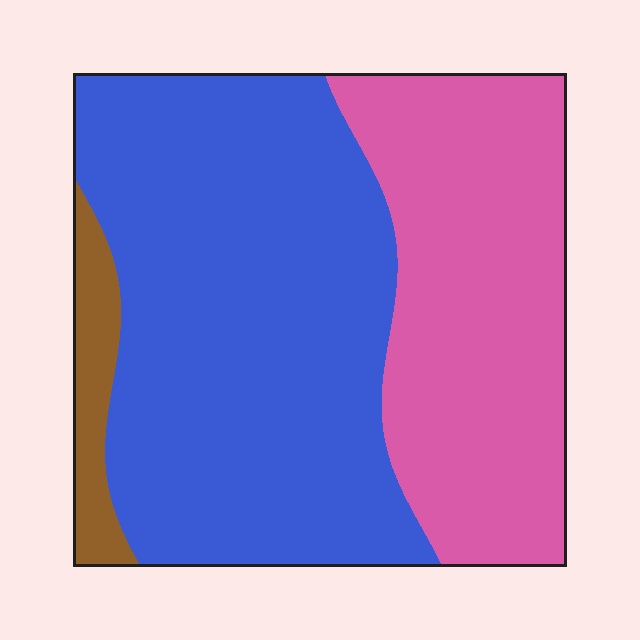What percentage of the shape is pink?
Pink covers around 35% of the shape.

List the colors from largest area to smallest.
From largest to smallest: blue, pink, brown.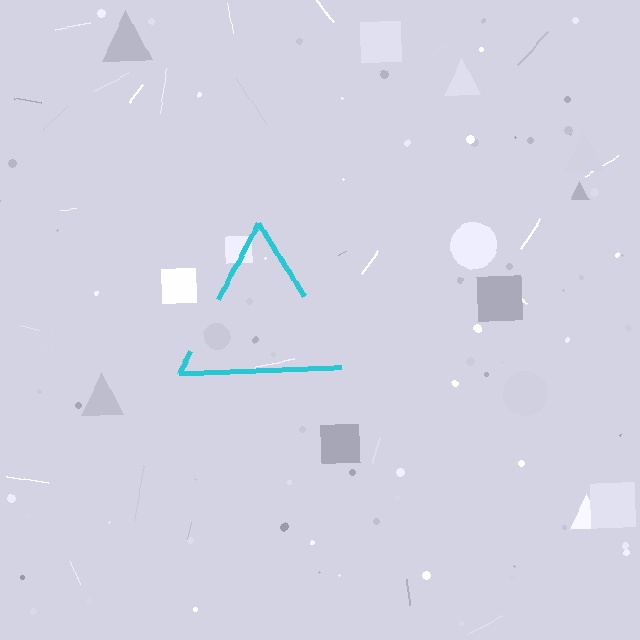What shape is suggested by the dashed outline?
The dashed outline suggests a triangle.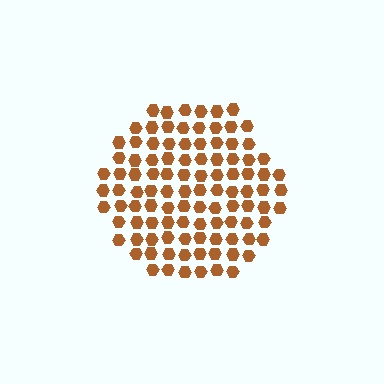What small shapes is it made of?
It is made of small hexagons.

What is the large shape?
The large shape is a hexagon.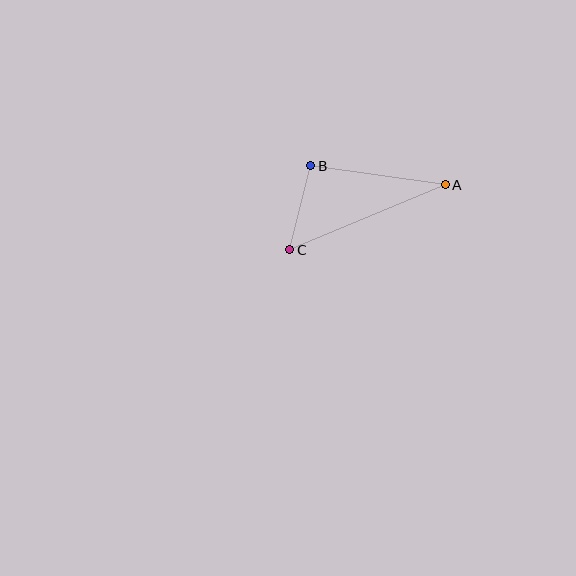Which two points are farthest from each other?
Points A and C are farthest from each other.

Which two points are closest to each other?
Points B and C are closest to each other.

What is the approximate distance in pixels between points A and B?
The distance between A and B is approximately 136 pixels.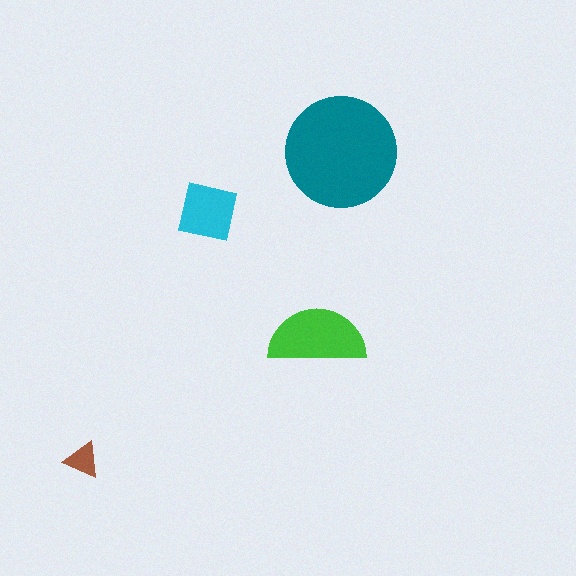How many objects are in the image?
There are 4 objects in the image.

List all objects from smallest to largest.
The brown triangle, the cyan square, the green semicircle, the teal circle.